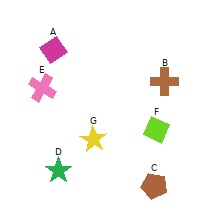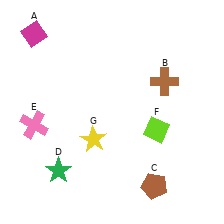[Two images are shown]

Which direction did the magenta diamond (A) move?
The magenta diamond (A) moved left.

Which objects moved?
The objects that moved are: the magenta diamond (A), the pink cross (E).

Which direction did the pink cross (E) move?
The pink cross (E) moved down.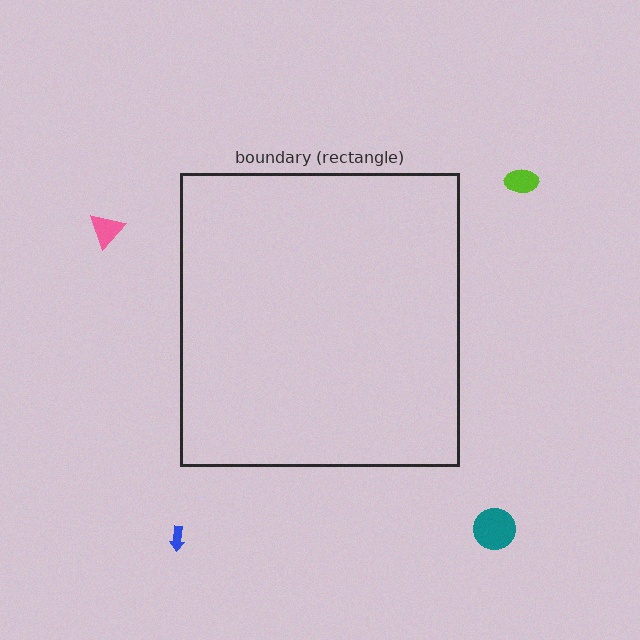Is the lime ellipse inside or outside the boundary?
Outside.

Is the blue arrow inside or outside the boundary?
Outside.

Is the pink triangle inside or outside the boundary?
Outside.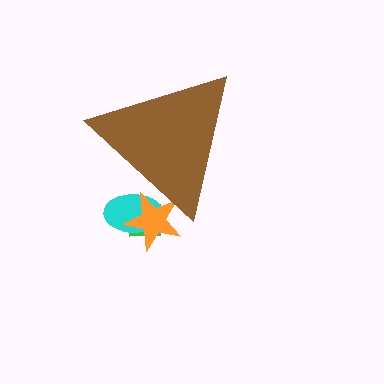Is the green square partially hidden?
Yes, the green square is partially hidden behind the brown triangle.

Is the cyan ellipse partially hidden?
Yes, the cyan ellipse is partially hidden behind the brown triangle.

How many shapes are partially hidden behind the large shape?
3 shapes are partially hidden.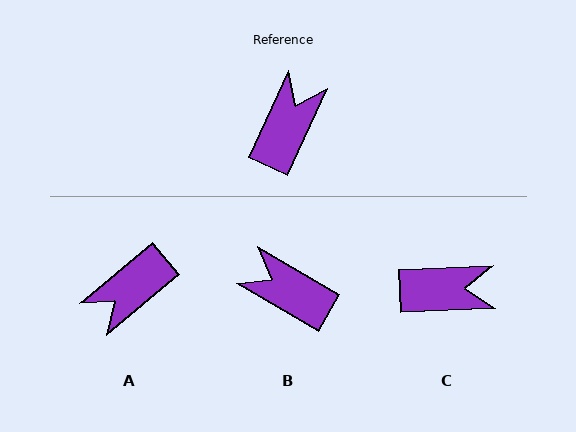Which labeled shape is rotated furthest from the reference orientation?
A, about 154 degrees away.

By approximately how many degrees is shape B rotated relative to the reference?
Approximately 84 degrees counter-clockwise.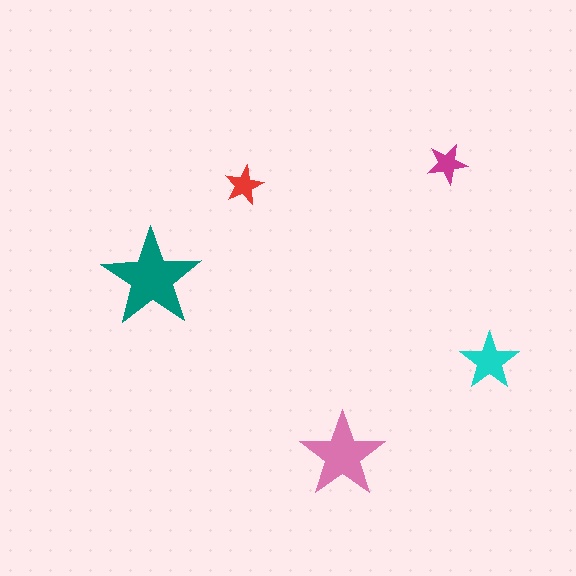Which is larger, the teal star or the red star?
The teal one.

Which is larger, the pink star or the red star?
The pink one.